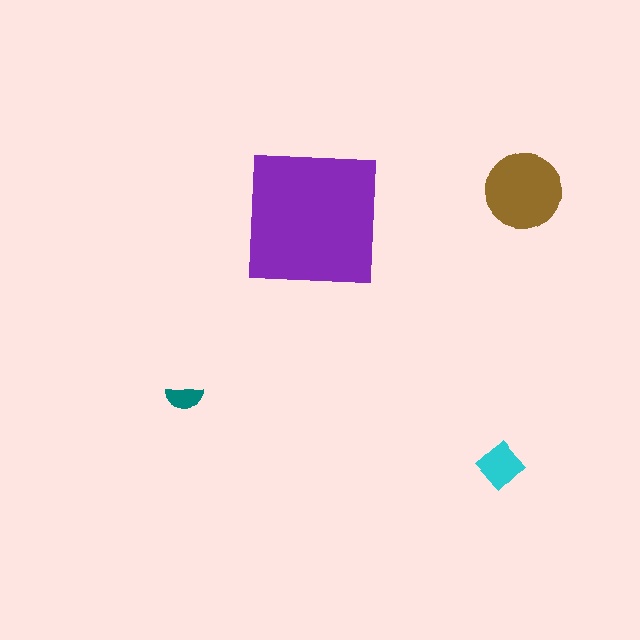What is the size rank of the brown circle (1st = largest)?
2nd.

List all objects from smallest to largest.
The teal semicircle, the cyan diamond, the brown circle, the purple square.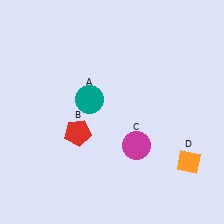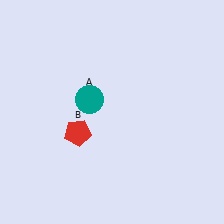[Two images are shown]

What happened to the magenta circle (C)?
The magenta circle (C) was removed in Image 2. It was in the bottom-right area of Image 1.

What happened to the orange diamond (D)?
The orange diamond (D) was removed in Image 2. It was in the bottom-right area of Image 1.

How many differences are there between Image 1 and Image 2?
There are 2 differences between the two images.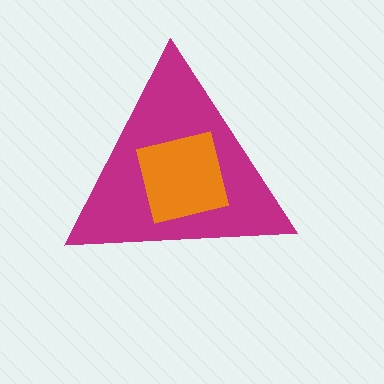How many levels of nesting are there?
2.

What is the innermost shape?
The orange square.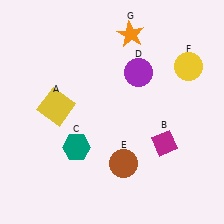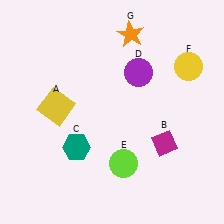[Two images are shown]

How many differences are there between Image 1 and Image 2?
There is 1 difference between the two images.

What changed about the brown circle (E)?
In Image 1, E is brown. In Image 2, it changed to lime.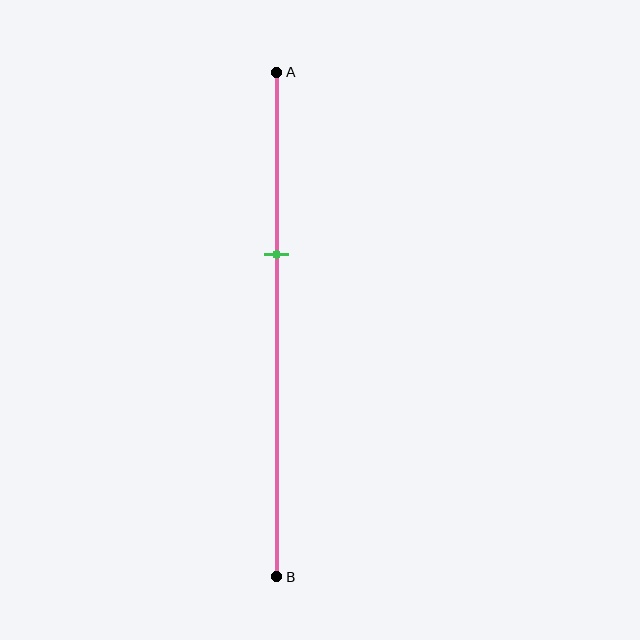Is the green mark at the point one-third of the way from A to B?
Yes, the mark is approximately at the one-third point.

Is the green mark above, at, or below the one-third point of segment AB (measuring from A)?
The green mark is approximately at the one-third point of segment AB.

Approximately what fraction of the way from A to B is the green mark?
The green mark is approximately 35% of the way from A to B.